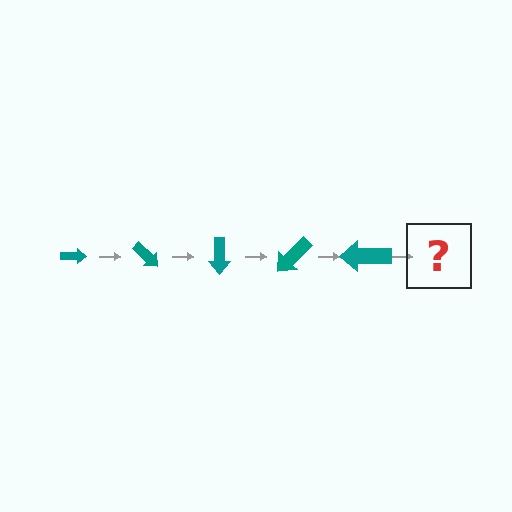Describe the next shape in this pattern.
It should be an arrow, larger than the previous one and rotated 225 degrees from the start.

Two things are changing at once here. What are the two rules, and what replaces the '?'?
The two rules are that the arrow grows larger each step and it rotates 45 degrees each step. The '?' should be an arrow, larger than the previous one and rotated 225 degrees from the start.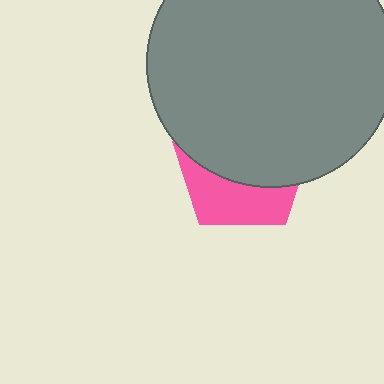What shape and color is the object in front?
The object in front is a gray circle.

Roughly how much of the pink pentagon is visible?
A small part of it is visible (roughly 37%).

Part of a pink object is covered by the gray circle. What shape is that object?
It is a pentagon.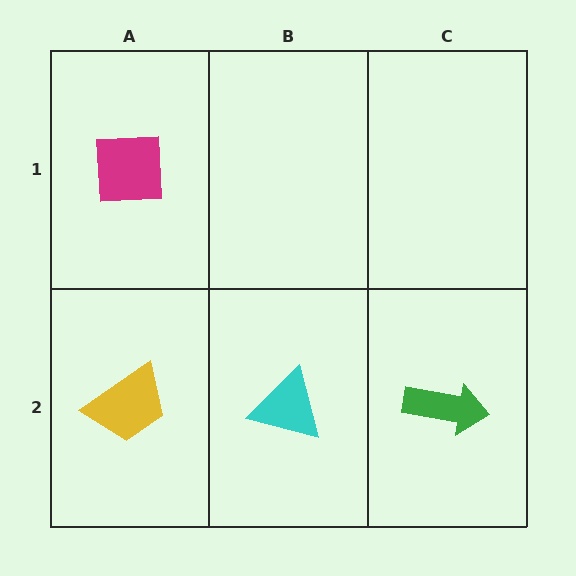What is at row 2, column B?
A cyan triangle.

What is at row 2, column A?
A yellow trapezoid.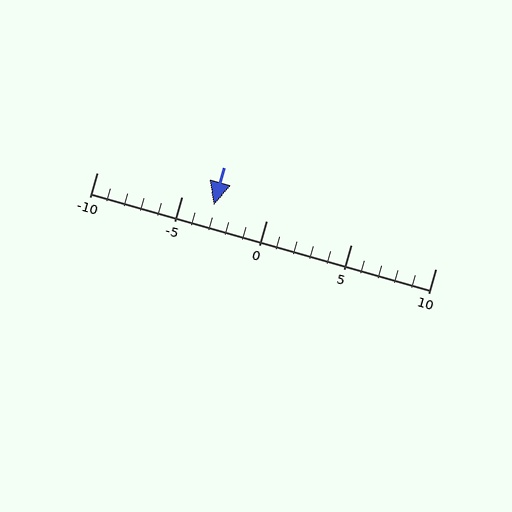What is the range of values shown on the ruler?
The ruler shows values from -10 to 10.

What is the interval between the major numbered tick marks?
The major tick marks are spaced 5 units apart.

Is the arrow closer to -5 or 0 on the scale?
The arrow is closer to -5.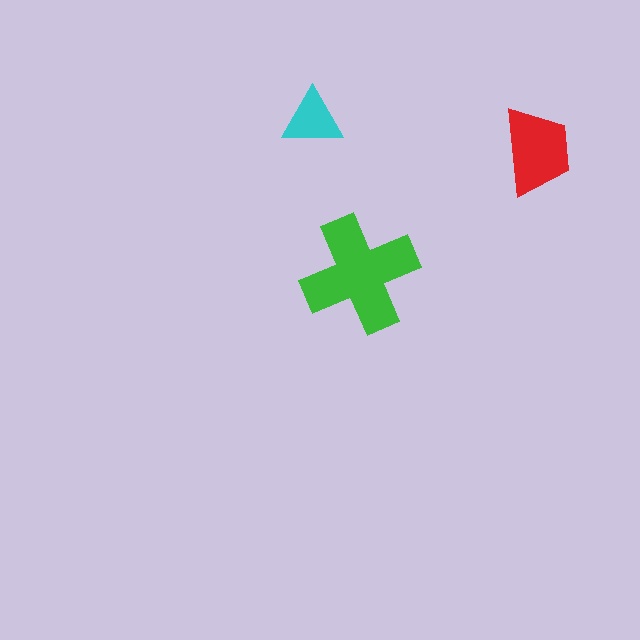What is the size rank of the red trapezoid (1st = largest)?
2nd.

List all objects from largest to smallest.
The green cross, the red trapezoid, the cyan triangle.